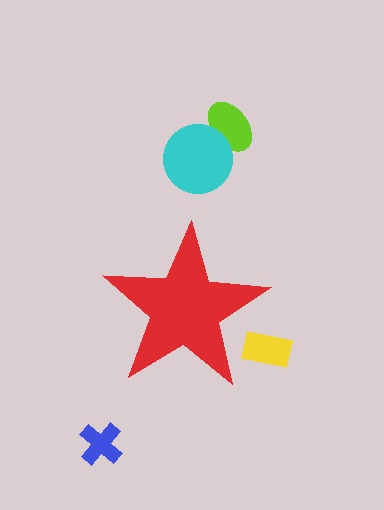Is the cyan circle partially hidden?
No, the cyan circle is fully visible.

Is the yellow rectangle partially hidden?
Yes, the yellow rectangle is partially hidden behind the red star.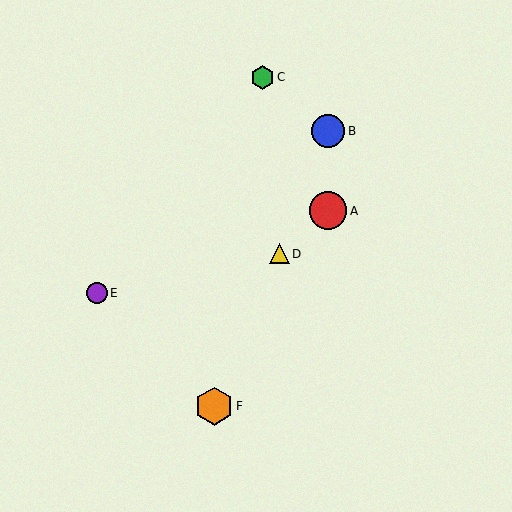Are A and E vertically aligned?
No, A is at x≈328 and E is at x≈97.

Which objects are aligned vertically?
Objects A, B are aligned vertically.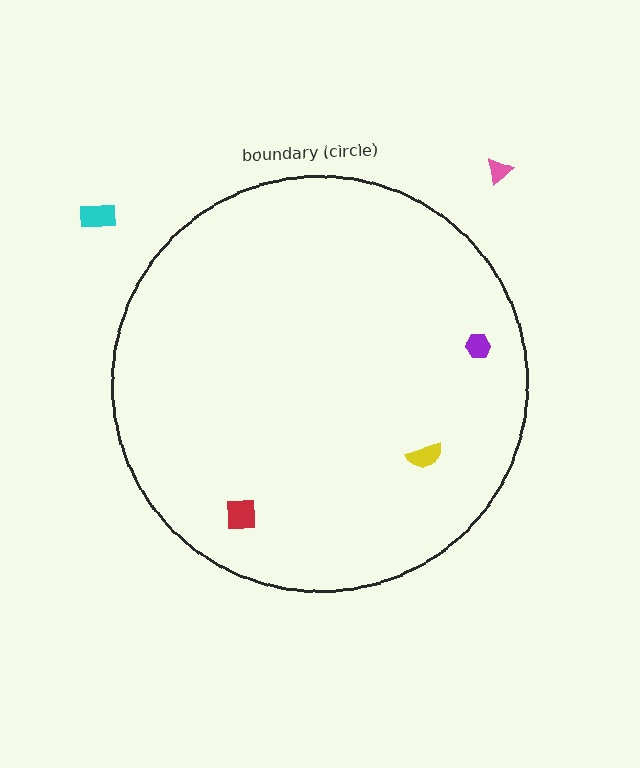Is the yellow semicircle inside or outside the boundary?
Inside.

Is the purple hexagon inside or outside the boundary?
Inside.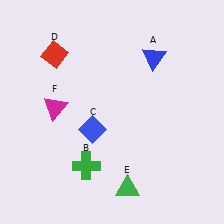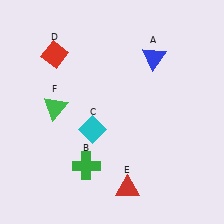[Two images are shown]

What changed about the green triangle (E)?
In Image 1, E is green. In Image 2, it changed to red.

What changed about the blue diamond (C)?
In Image 1, C is blue. In Image 2, it changed to cyan.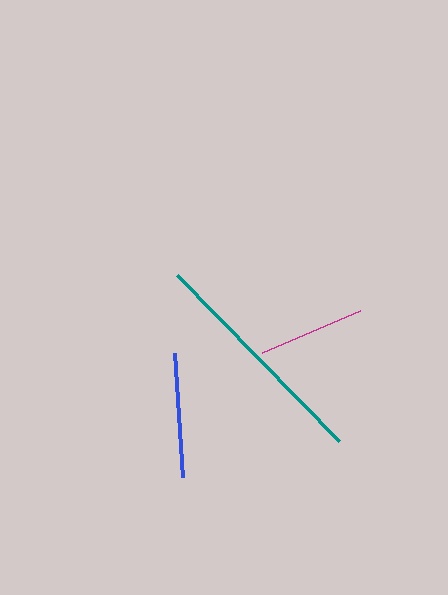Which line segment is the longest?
The teal line is the longest at approximately 232 pixels.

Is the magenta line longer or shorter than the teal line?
The teal line is longer than the magenta line.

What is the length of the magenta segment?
The magenta segment is approximately 107 pixels long.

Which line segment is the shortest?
The magenta line is the shortest at approximately 107 pixels.